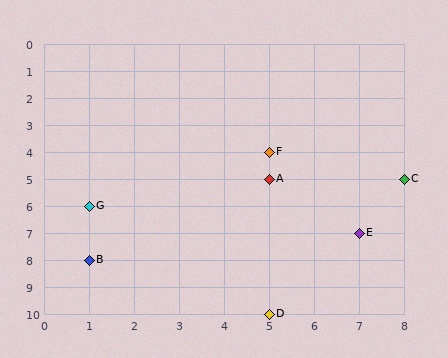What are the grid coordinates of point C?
Point C is at grid coordinates (8, 5).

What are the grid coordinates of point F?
Point F is at grid coordinates (5, 4).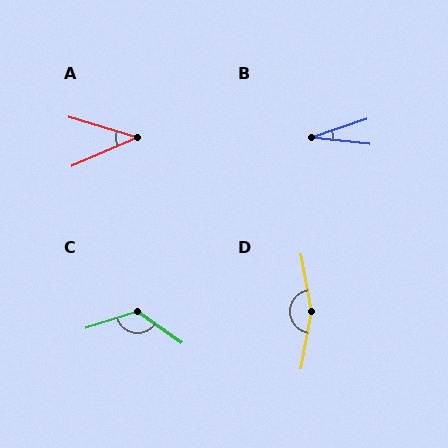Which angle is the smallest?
B, at approximately 25 degrees.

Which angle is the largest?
D, at approximately 160 degrees.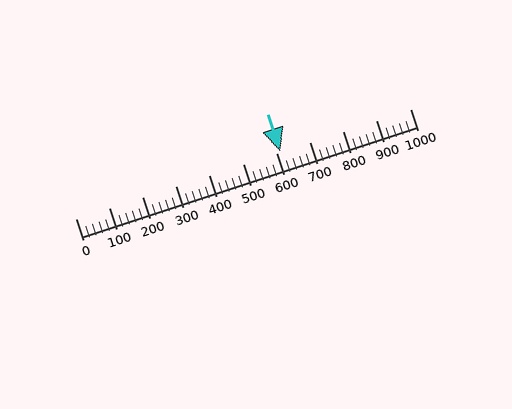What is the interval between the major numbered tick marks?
The major tick marks are spaced 100 units apart.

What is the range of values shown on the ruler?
The ruler shows values from 0 to 1000.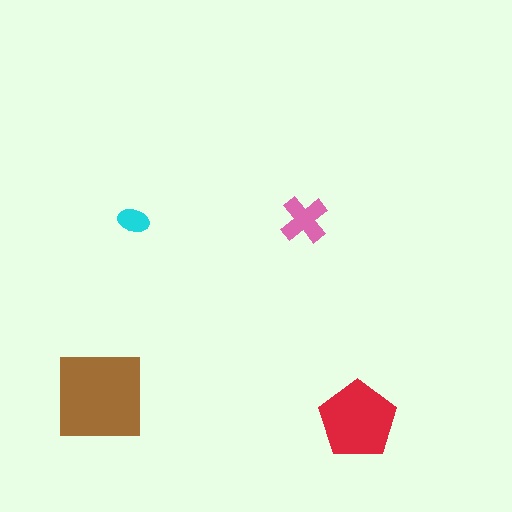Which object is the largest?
The brown square.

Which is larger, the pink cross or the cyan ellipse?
The pink cross.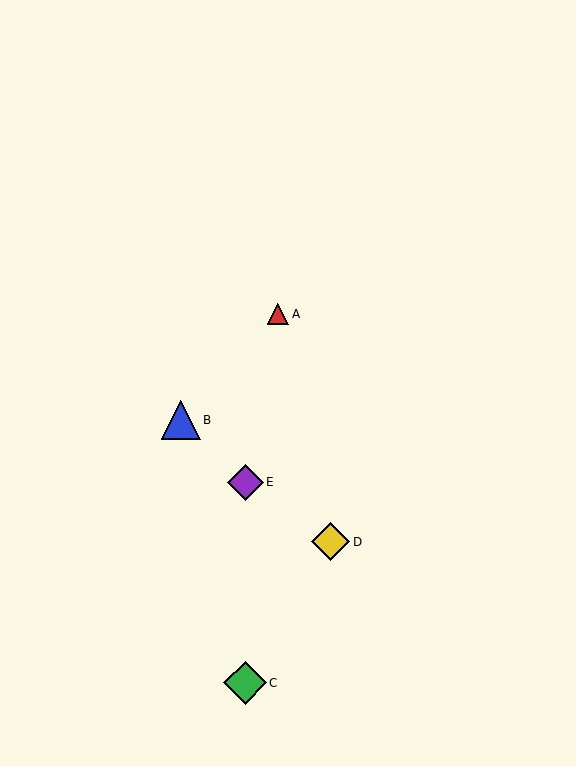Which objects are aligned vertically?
Objects C, E are aligned vertically.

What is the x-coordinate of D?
Object D is at x≈331.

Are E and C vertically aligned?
Yes, both are at x≈245.